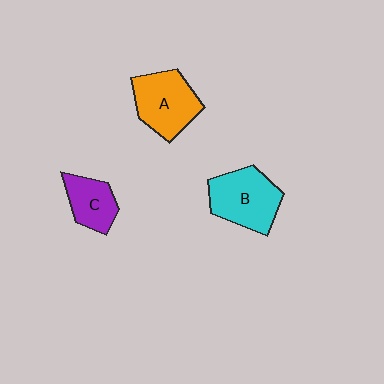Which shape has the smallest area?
Shape C (purple).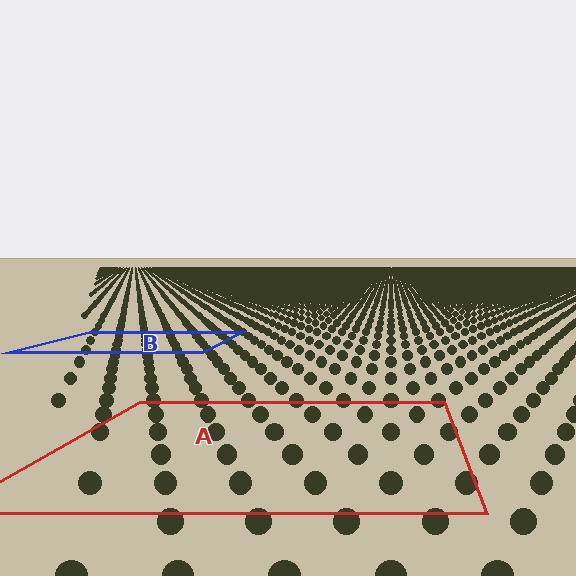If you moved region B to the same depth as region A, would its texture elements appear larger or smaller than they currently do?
They would appear larger. At a closer depth, the same texture elements are projected at a bigger on-screen size.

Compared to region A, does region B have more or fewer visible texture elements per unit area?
Region B has more texture elements per unit area — they are packed more densely because it is farther away.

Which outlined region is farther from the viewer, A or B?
Region B is farther from the viewer — the texture elements inside it appear smaller and more densely packed.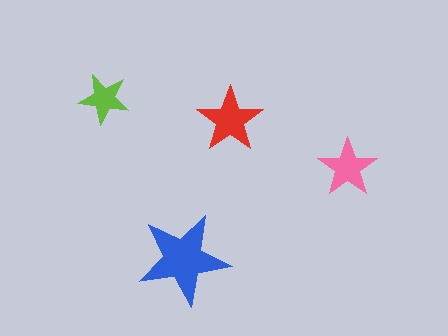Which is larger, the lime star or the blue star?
The blue one.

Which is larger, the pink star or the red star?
The red one.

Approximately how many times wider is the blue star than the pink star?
About 1.5 times wider.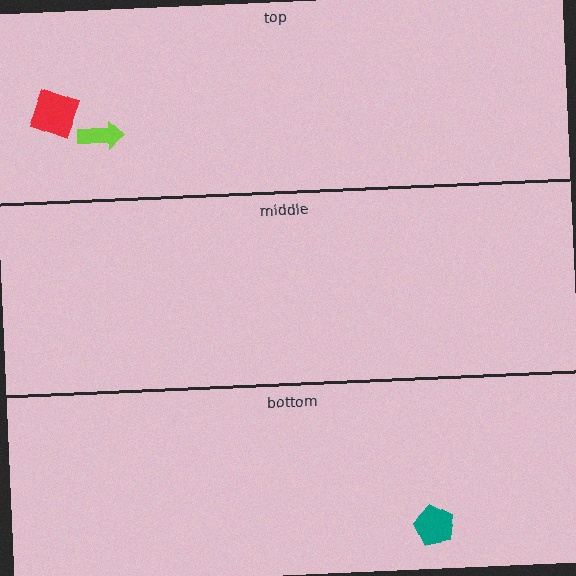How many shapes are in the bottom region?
1.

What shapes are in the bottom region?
The teal pentagon.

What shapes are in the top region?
The red square, the lime arrow.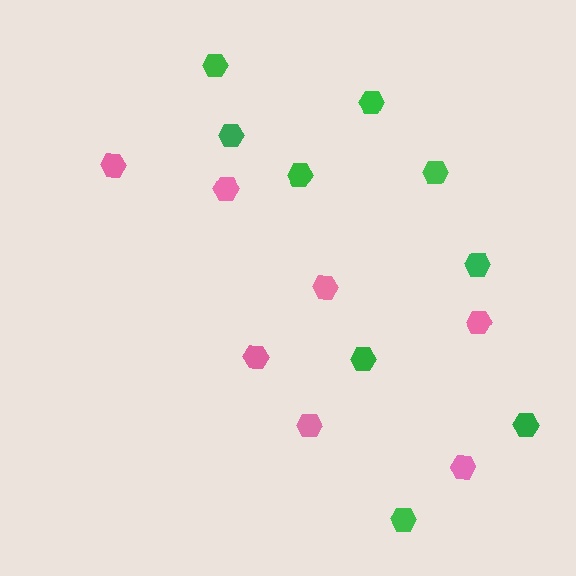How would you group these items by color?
There are 2 groups: one group of pink hexagons (7) and one group of green hexagons (9).